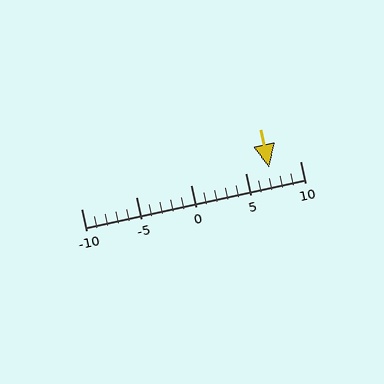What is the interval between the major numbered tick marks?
The major tick marks are spaced 5 units apart.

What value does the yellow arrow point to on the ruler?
The yellow arrow points to approximately 7.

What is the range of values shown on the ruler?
The ruler shows values from -10 to 10.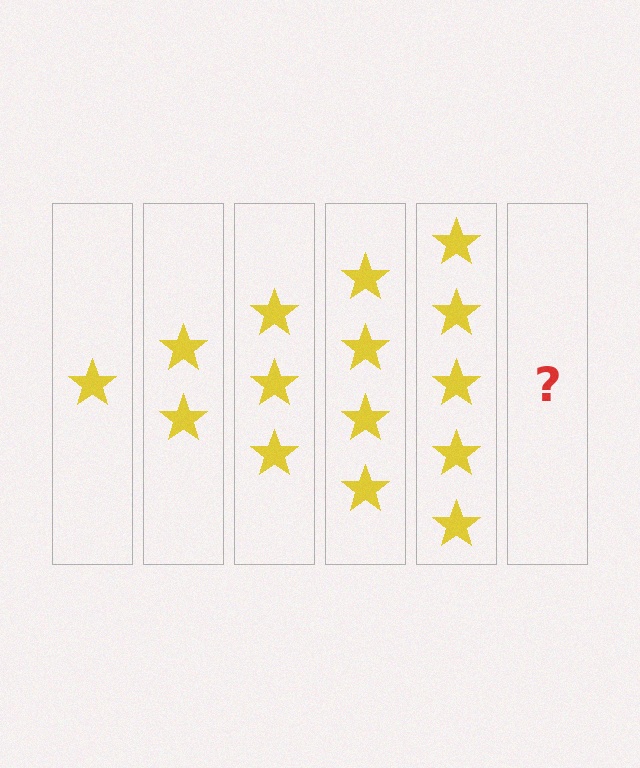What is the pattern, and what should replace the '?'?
The pattern is that each step adds one more star. The '?' should be 6 stars.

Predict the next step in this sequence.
The next step is 6 stars.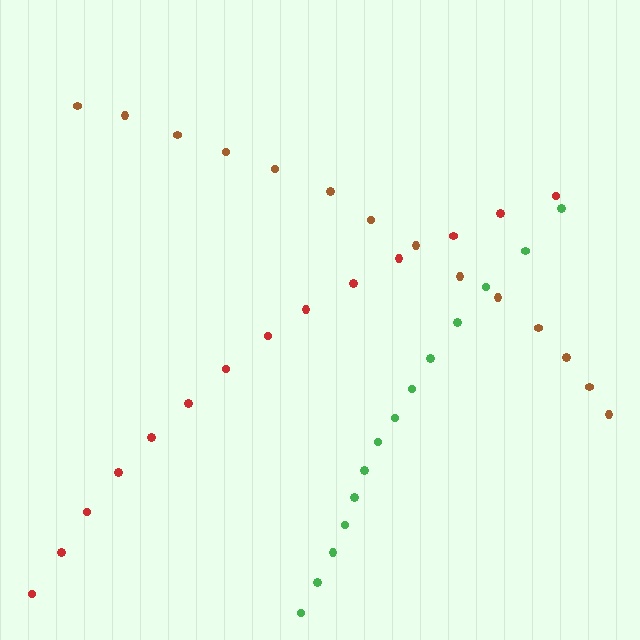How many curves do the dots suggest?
There are 3 distinct paths.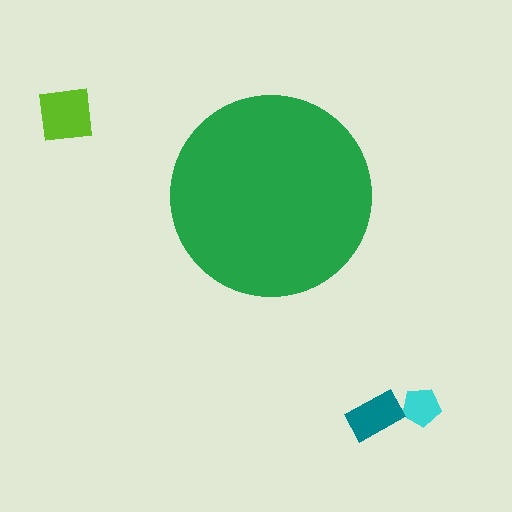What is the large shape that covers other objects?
A green circle.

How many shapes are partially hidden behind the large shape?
0 shapes are partially hidden.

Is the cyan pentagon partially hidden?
No, the cyan pentagon is fully visible.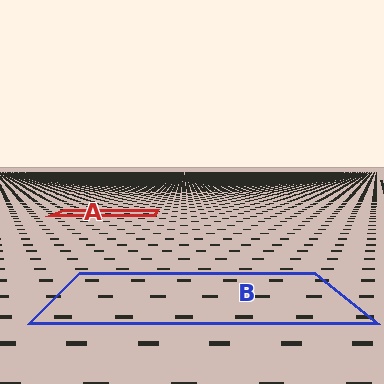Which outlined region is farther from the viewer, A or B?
Region A is farther from the viewer — the texture elements inside it appear smaller and more densely packed.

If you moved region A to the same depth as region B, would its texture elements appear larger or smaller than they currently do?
They would appear larger. At a closer depth, the same texture elements are projected at a bigger on-screen size.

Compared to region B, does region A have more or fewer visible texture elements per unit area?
Region A has more texture elements per unit area — they are packed more densely because it is farther away.